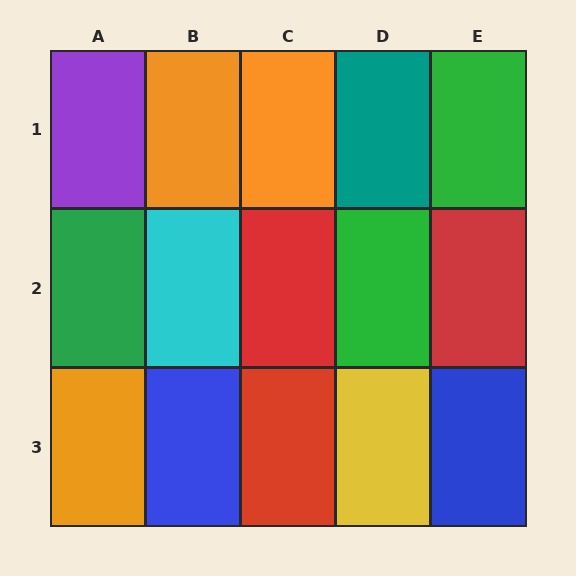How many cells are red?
3 cells are red.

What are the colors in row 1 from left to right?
Purple, orange, orange, teal, green.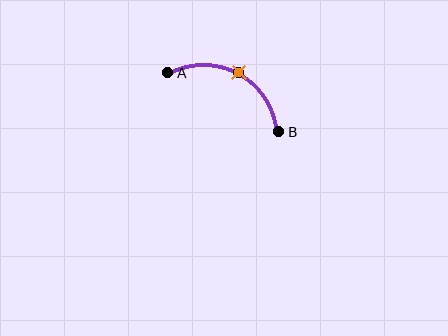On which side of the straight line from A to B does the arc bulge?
The arc bulges above the straight line connecting A and B.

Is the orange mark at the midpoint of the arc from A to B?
Yes. The orange mark lies on the arc at equal arc-length from both A and B — it is the arc midpoint.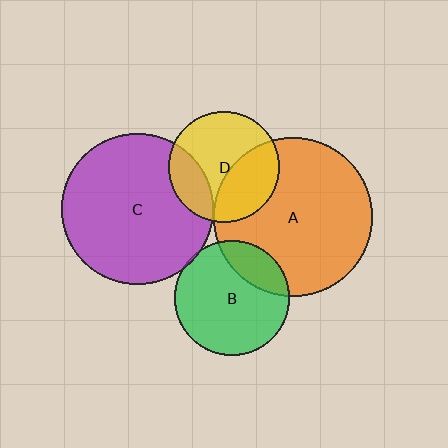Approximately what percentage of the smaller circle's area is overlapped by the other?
Approximately 20%.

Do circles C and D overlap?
Yes.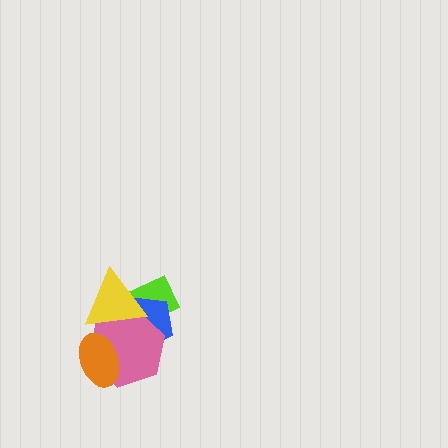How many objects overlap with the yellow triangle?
3 objects overlap with the yellow triangle.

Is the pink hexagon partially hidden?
Yes, it is partially covered by another shape.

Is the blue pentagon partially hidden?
Yes, it is partially covered by another shape.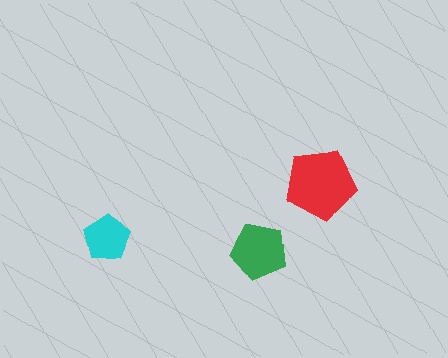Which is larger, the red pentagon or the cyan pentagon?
The red one.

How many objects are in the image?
There are 3 objects in the image.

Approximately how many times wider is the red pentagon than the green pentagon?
About 1.5 times wider.